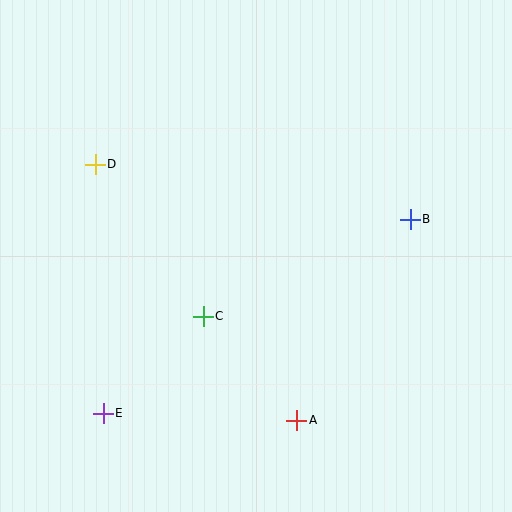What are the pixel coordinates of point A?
Point A is at (297, 420).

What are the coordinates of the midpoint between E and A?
The midpoint between E and A is at (200, 417).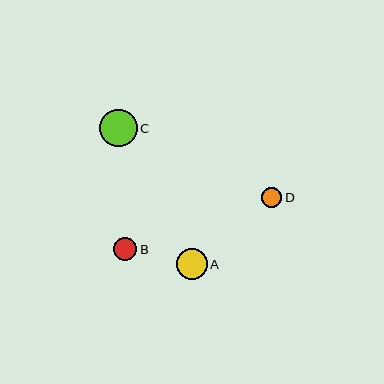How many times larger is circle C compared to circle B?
Circle C is approximately 1.6 times the size of circle B.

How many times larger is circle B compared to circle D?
Circle B is approximately 1.2 times the size of circle D.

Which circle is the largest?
Circle C is the largest with a size of approximately 37 pixels.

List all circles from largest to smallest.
From largest to smallest: C, A, B, D.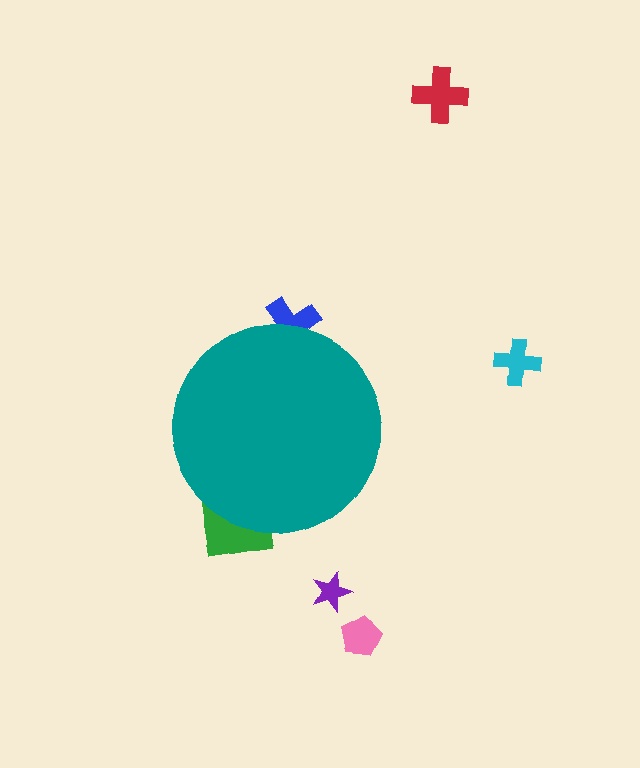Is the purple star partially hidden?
No, the purple star is fully visible.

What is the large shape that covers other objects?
A teal circle.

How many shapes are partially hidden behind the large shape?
2 shapes are partially hidden.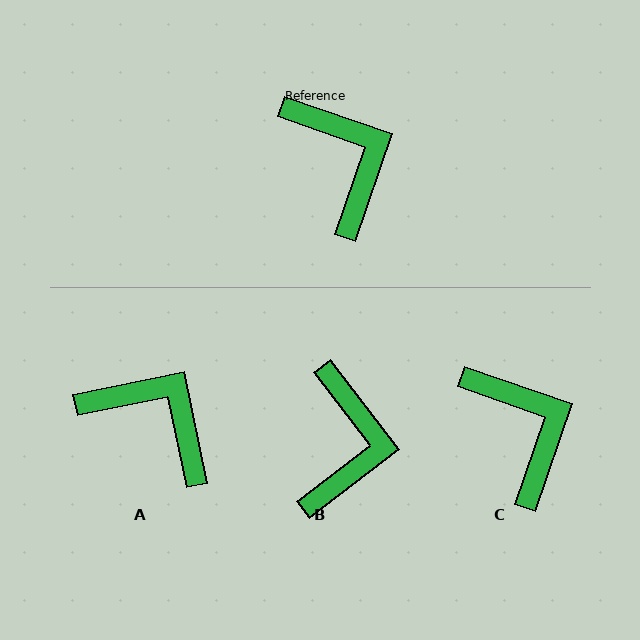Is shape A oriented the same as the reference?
No, it is off by about 31 degrees.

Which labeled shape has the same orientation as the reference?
C.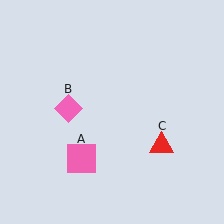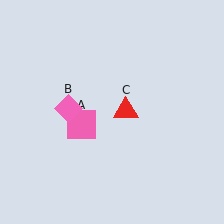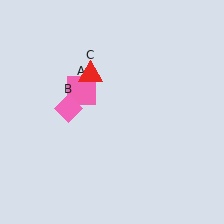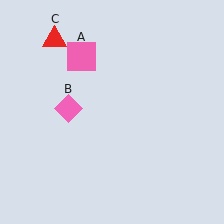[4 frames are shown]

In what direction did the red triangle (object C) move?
The red triangle (object C) moved up and to the left.